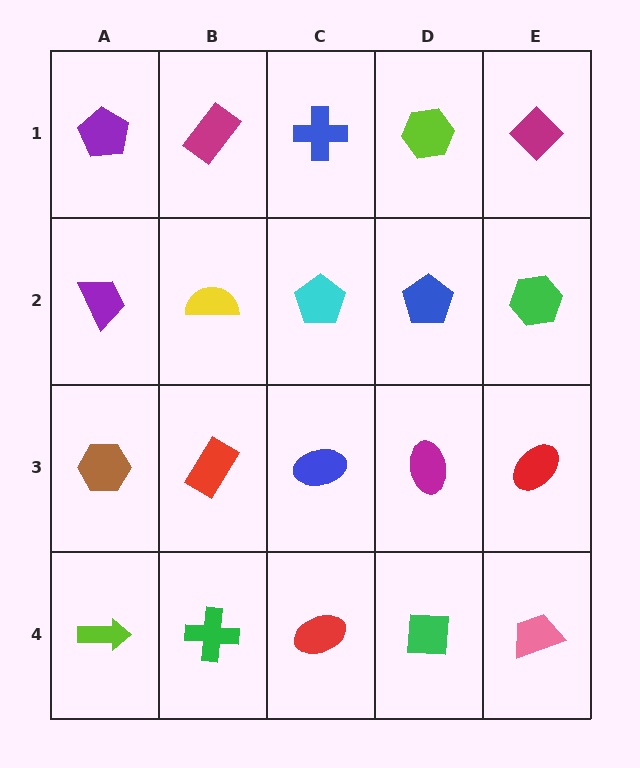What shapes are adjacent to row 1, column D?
A blue pentagon (row 2, column D), a blue cross (row 1, column C), a magenta diamond (row 1, column E).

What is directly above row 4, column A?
A brown hexagon.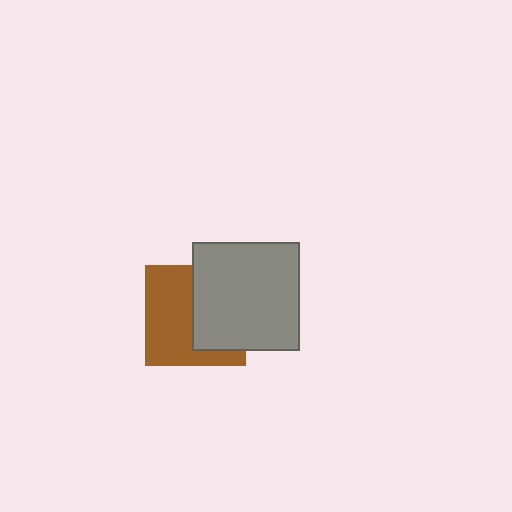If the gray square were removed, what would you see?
You would see the complete brown square.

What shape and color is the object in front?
The object in front is a gray square.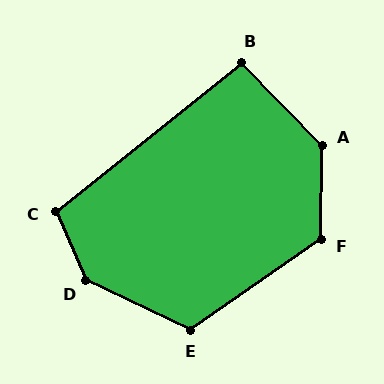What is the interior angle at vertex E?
Approximately 120 degrees (obtuse).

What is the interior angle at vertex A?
Approximately 135 degrees (obtuse).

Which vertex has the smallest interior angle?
B, at approximately 96 degrees.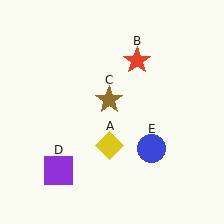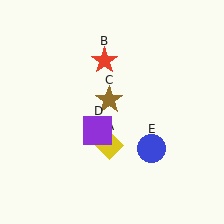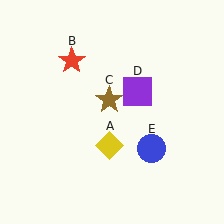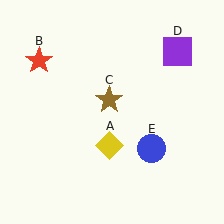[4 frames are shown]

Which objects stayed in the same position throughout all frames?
Yellow diamond (object A) and brown star (object C) and blue circle (object E) remained stationary.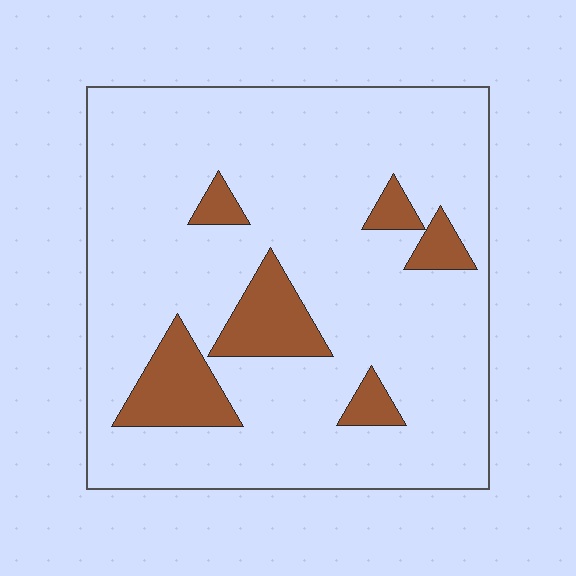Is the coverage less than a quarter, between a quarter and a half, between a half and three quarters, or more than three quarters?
Less than a quarter.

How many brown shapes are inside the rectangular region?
6.